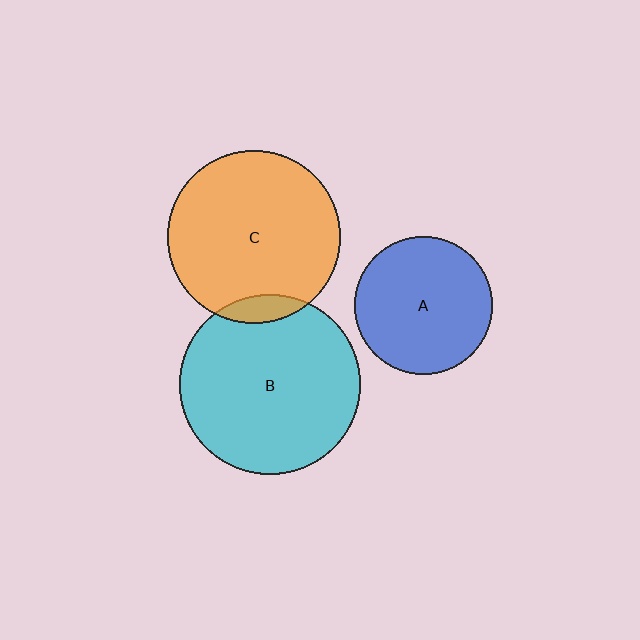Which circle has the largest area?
Circle B (cyan).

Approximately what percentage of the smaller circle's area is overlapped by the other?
Approximately 10%.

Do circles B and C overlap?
Yes.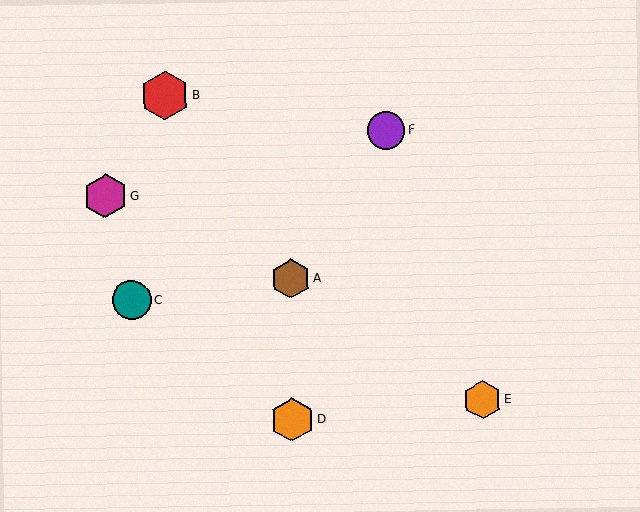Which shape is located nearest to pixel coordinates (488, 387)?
The orange hexagon (labeled E) at (483, 400) is nearest to that location.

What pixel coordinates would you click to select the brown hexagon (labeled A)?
Click at (291, 279) to select the brown hexagon A.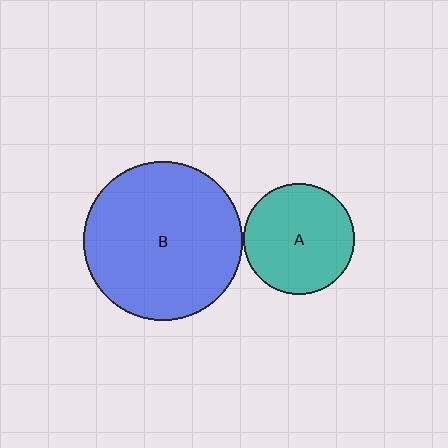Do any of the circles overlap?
No, none of the circles overlap.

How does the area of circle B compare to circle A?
Approximately 2.0 times.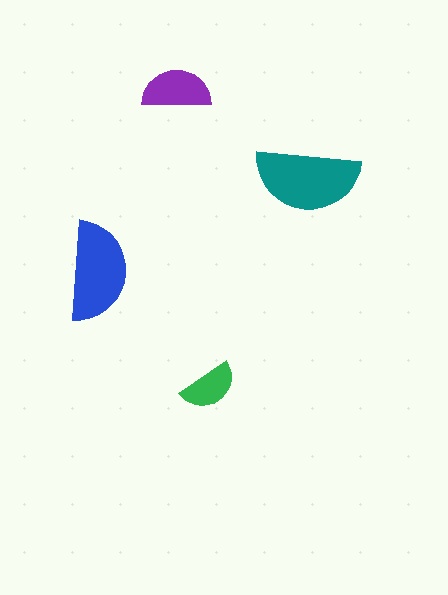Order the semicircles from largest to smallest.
the teal one, the blue one, the purple one, the green one.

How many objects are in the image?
There are 4 objects in the image.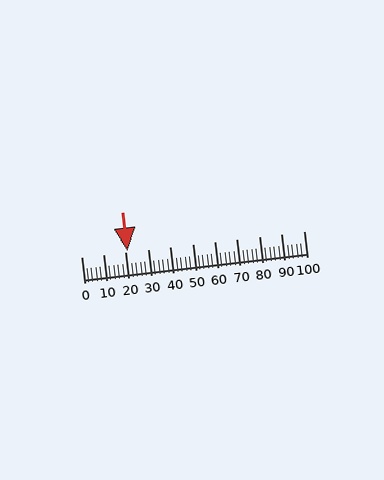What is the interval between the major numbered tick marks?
The major tick marks are spaced 10 units apart.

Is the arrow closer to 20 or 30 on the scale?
The arrow is closer to 20.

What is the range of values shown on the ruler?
The ruler shows values from 0 to 100.